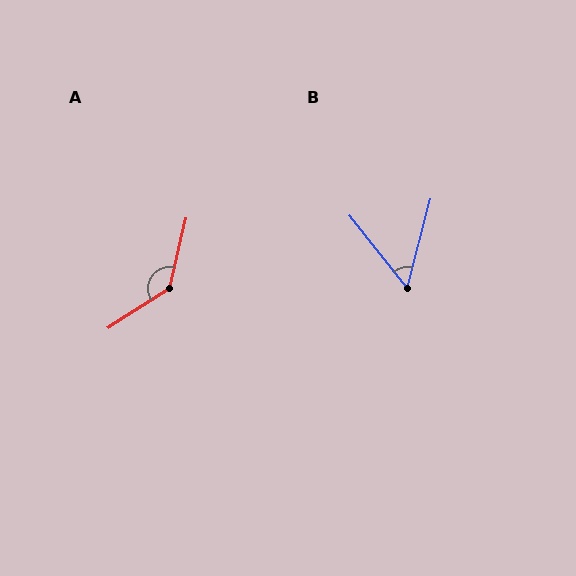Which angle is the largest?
A, at approximately 136 degrees.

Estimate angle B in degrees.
Approximately 53 degrees.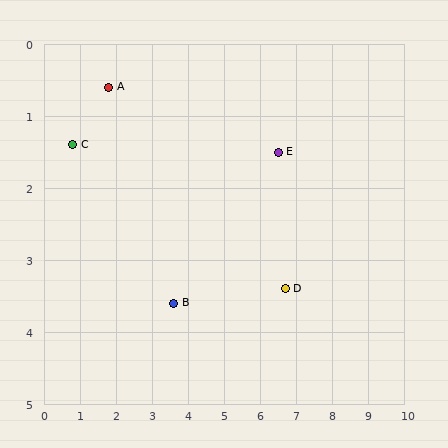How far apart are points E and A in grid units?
Points E and A are about 4.8 grid units apart.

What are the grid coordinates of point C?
Point C is at approximately (0.8, 1.4).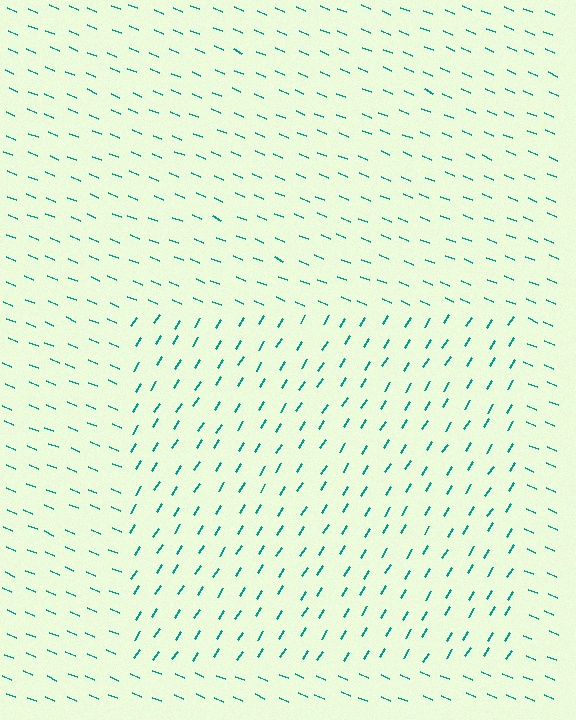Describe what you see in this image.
The image is filled with small teal line segments. A rectangle region in the image has lines oriented differently from the surrounding lines, creating a visible texture boundary.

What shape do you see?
I see a rectangle.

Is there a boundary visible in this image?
Yes, there is a texture boundary formed by a change in line orientation.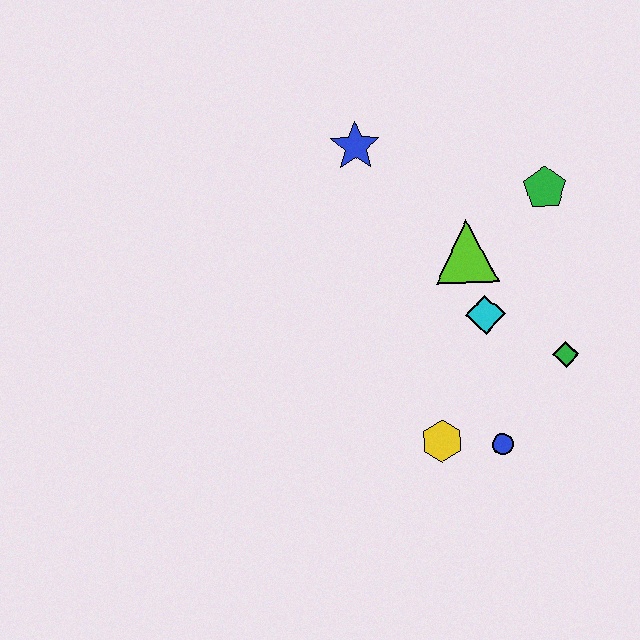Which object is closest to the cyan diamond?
The lime triangle is closest to the cyan diamond.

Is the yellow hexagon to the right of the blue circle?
No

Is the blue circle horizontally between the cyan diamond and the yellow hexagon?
No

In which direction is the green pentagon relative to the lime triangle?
The green pentagon is to the right of the lime triangle.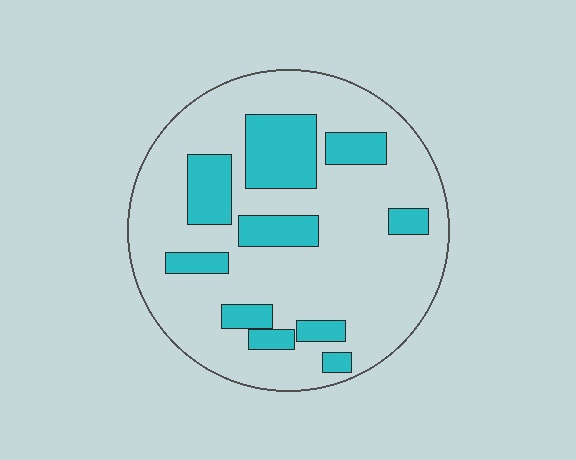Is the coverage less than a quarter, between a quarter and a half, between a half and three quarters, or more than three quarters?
Less than a quarter.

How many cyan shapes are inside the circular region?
10.